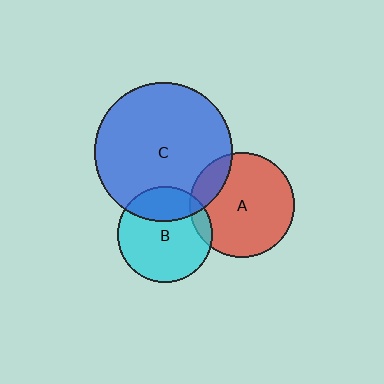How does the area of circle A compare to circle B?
Approximately 1.2 times.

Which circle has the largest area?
Circle C (blue).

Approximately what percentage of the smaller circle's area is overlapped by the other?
Approximately 10%.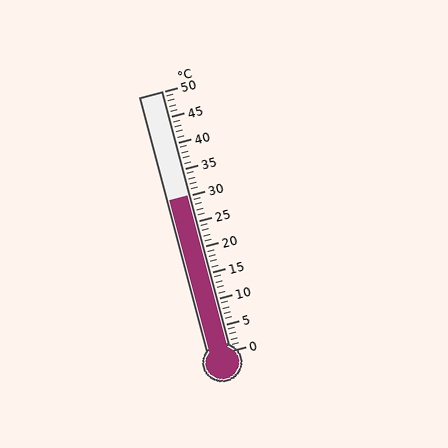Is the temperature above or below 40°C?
The temperature is below 40°C.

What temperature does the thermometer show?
The thermometer shows approximately 30°C.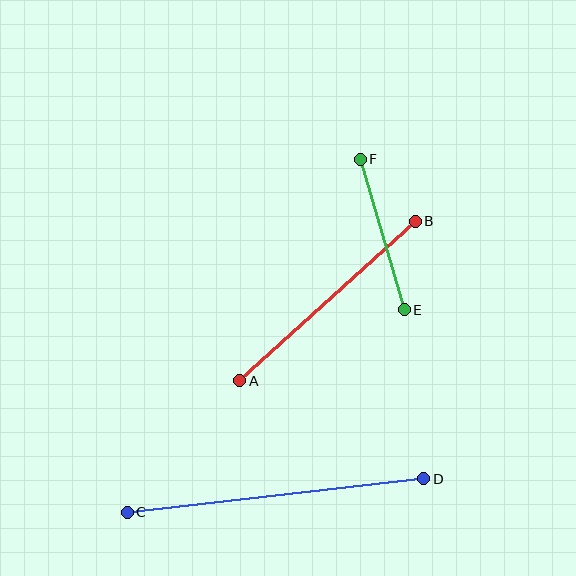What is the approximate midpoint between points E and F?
The midpoint is at approximately (382, 234) pixels.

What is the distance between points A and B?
The distance is approximately 237 pixels.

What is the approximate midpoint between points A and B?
The midpoint is at approximately (327, 301) pixels.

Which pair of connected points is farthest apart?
Points C and D are farthest apart.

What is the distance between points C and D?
The distance is approximately 299 pixels.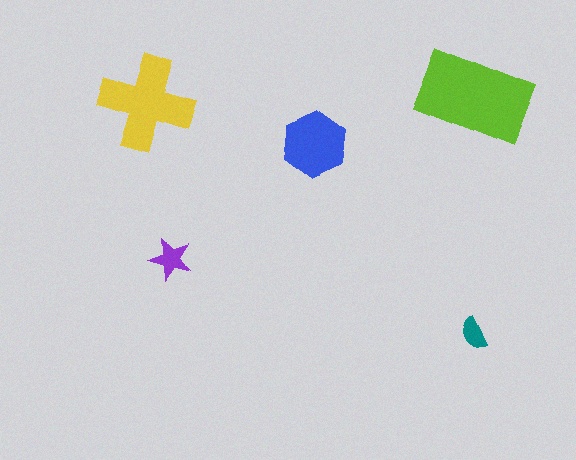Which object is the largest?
The lime rectangle.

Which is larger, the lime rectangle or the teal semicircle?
The lime rectangle.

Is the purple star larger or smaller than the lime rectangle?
Smaller.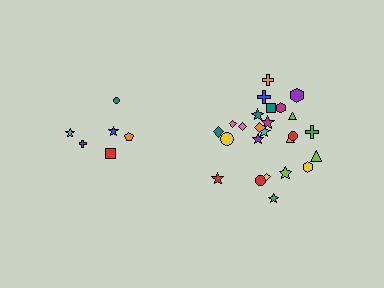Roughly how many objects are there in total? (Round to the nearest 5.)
Roughly 30 objects in total.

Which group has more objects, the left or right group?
The right group.